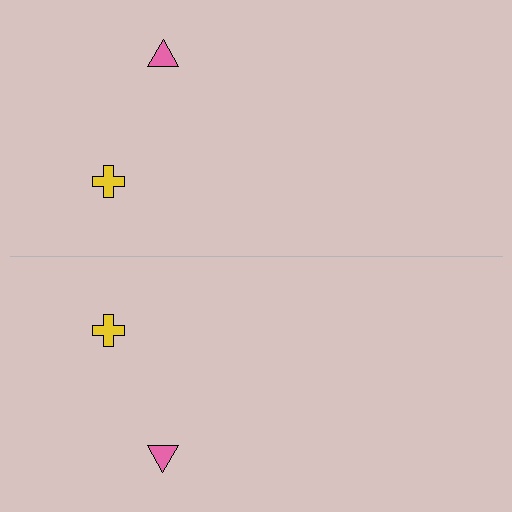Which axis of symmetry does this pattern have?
The pattern has a horizontal axis of symmetry running through the center of the image.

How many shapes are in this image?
There are 4 shapes in this image.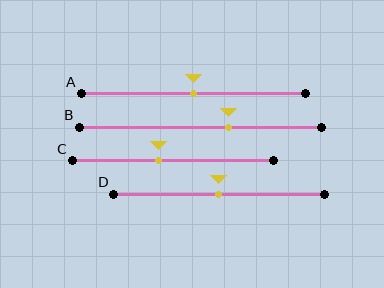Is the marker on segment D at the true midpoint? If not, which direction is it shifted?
Yes, the marker on segment D is at the true midpoint.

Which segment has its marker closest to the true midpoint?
Segment A has its marker closest to the true midpoint.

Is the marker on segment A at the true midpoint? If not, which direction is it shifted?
Yes, the marker on segment A is at the true midpoint.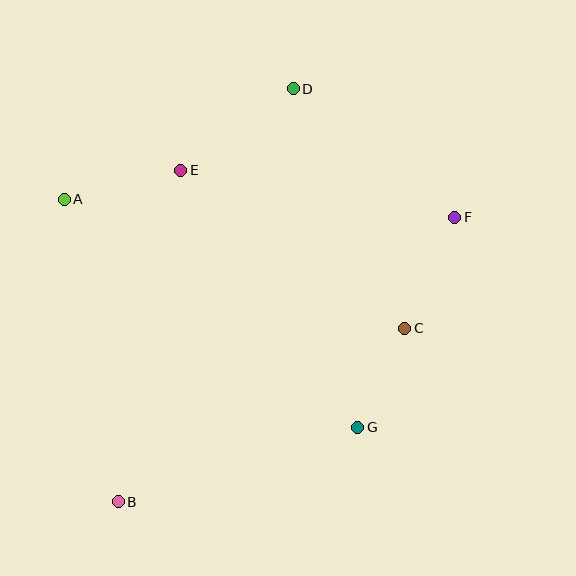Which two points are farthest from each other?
Points B and D are farthest from each other.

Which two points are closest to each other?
Points C and G are closest to each other.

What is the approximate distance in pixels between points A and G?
The distance between A and G is approximately 371 pixels.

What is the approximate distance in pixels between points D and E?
The distance between D and E is approximately 139 pixels.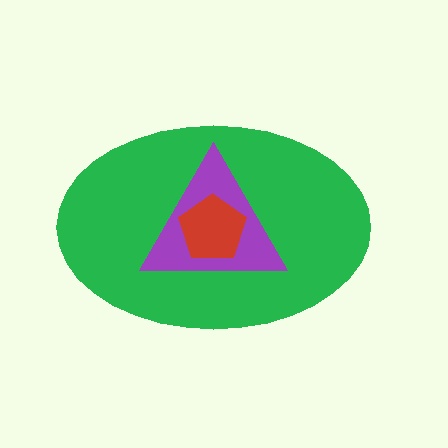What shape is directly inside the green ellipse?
The purple triangle.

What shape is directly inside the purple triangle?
The red pentagon.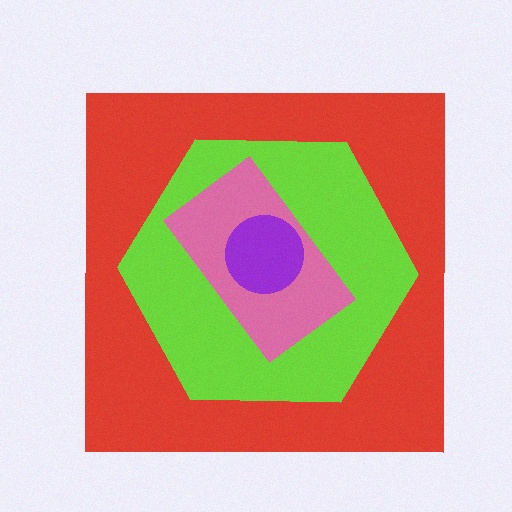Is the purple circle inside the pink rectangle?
Yes.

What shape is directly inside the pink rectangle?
The purple circle.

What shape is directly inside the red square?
The lime hexagon.